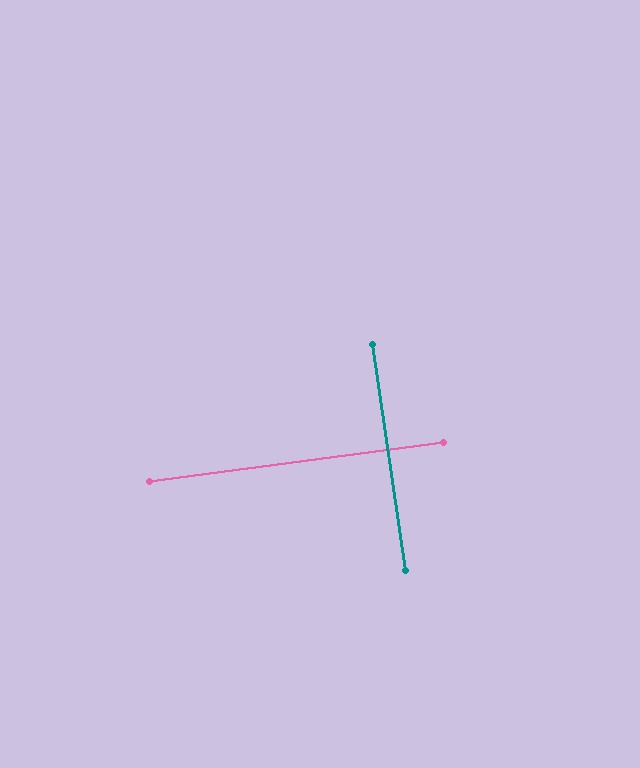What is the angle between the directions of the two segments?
Approximately 89 degrees.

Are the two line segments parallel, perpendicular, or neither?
Perpendicular — they meet at approximately 89°.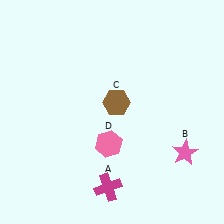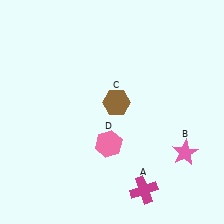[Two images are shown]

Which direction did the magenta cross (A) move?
The magenta cross (A) moved right.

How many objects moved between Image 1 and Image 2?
1 object moved between the two images.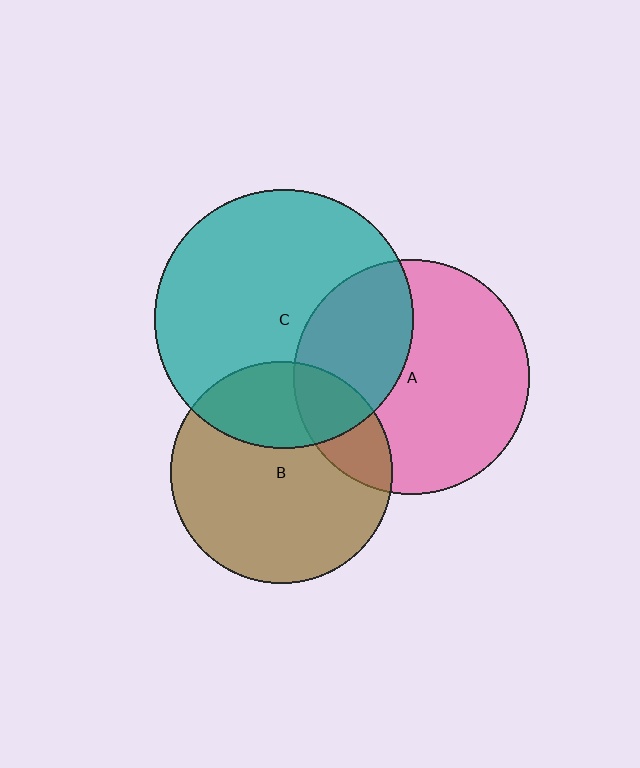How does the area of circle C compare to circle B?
Approximately 1.4 times.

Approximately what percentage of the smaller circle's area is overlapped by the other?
Approximately 20%.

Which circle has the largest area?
Circle C (teal).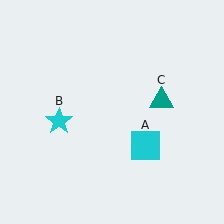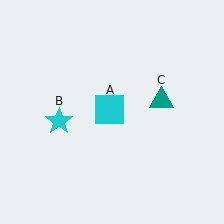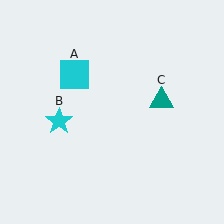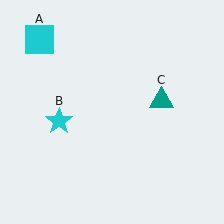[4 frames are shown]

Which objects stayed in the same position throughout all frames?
Cyan star (object B) and teal triangle (object C) remained stationary.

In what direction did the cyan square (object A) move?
The cyan square (object A) moved up and to the left.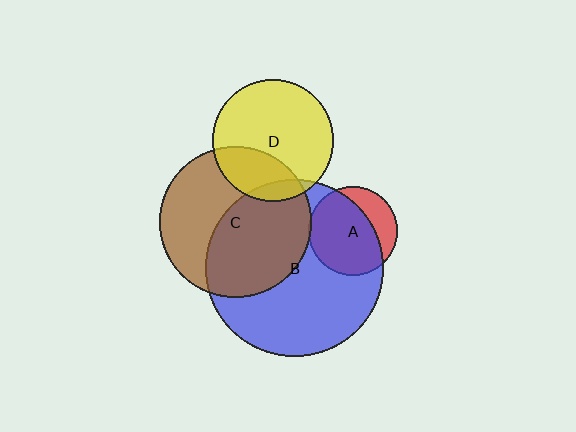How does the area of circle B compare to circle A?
Approximately 4.0 times.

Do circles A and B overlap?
Yes.